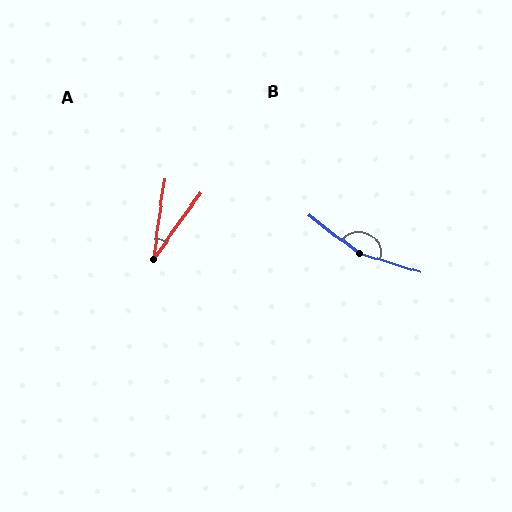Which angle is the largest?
B, at approximately 160 degrees.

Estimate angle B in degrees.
Approximately 160 degrees.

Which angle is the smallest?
A, at approximately 28 degrees.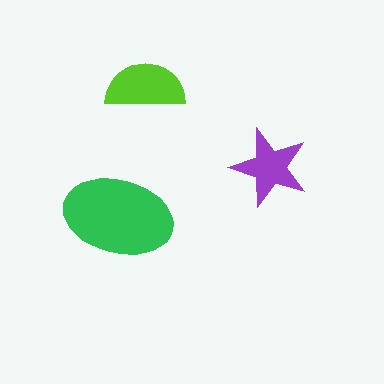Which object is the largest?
The green ellipse.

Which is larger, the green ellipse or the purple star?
The green ellipse.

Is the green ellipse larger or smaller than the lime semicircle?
Larger.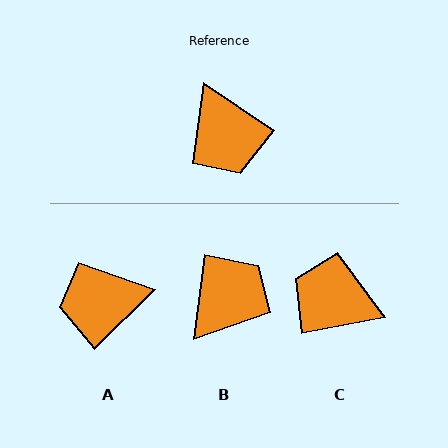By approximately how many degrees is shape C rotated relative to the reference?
Approximately 136 degrees clockwise.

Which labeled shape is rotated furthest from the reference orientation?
C, about 136 degrees away.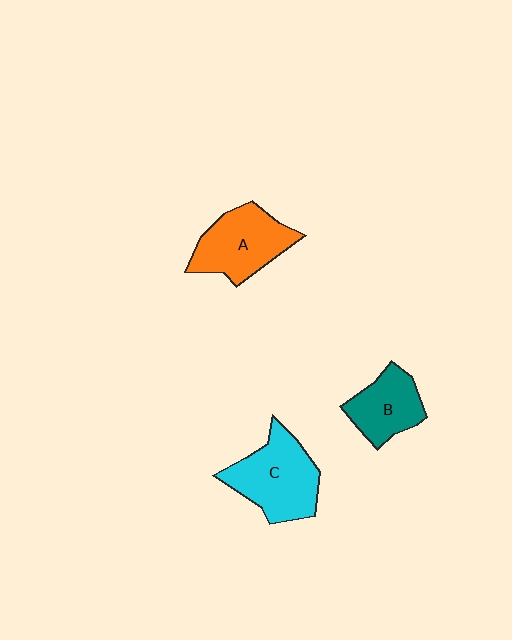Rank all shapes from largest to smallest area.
From largest to smallest: C (cyan), A (orange), B (teal).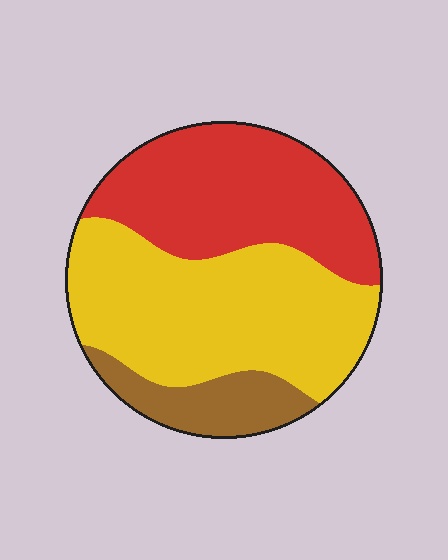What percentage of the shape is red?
Red covers 38% of the shape.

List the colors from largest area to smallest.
From largest to smallest: yellow, red, brown.